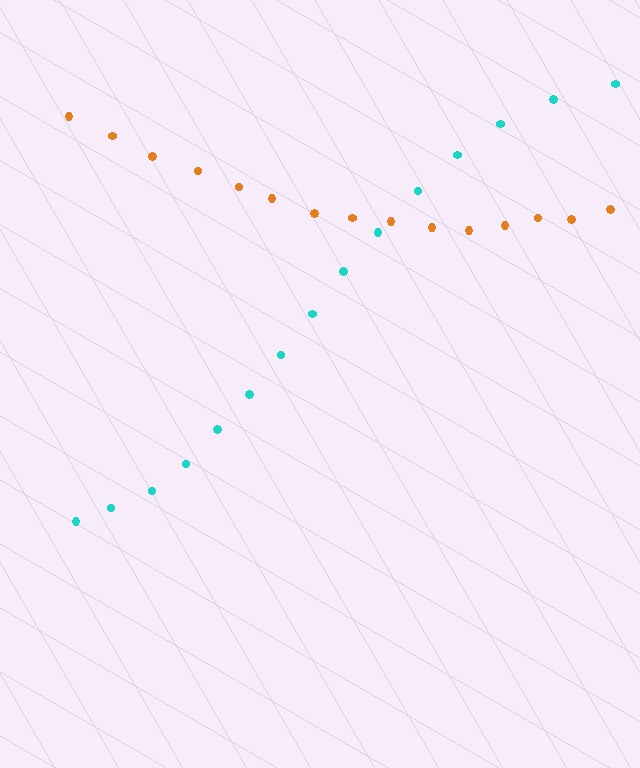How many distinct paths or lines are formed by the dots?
There are 2 distinct paths.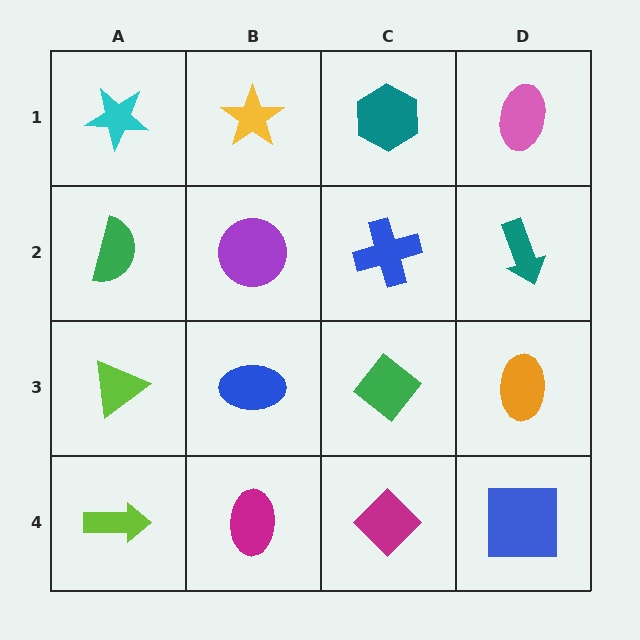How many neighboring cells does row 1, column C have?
3.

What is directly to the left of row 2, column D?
A blue cross.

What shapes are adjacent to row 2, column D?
A pink ellipse (row 1, column D), an orange ellipse (row 3, column D), a blue cross (row 2, column C).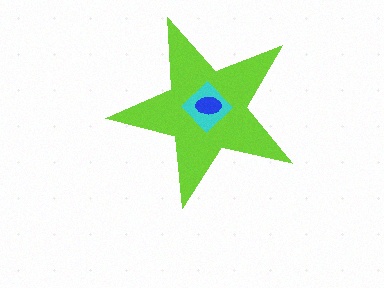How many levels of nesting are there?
3.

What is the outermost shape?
The lime star.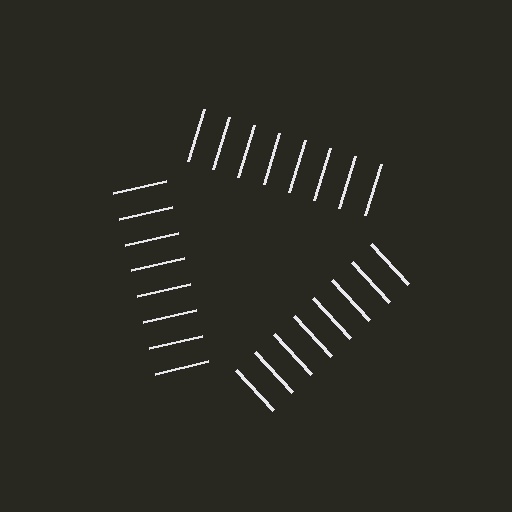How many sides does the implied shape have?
3 sides — the line-ends trace a triangle.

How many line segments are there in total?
24 — 8 along each of the 3 edges.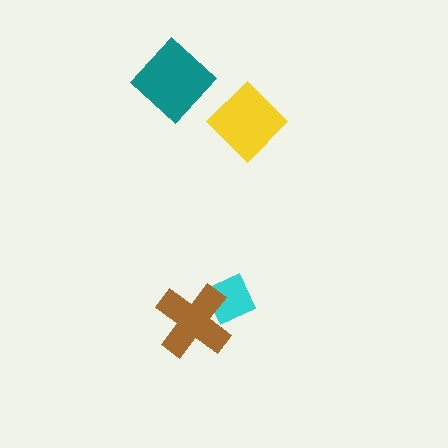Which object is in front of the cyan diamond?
The brown cross is in front of the cyan diamond.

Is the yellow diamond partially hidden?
No, no other shape covers it.